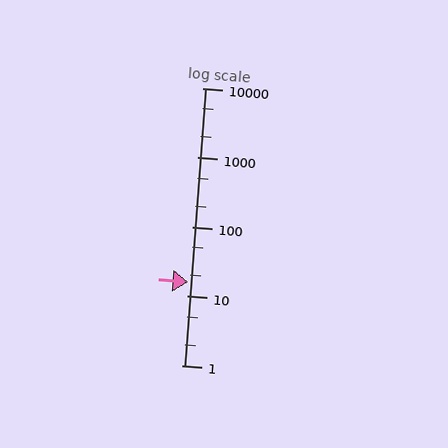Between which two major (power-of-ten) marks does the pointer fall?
The pointer is between 10 and 100.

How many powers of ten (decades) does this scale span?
The scale spans 4 decades, from 1 to 10000.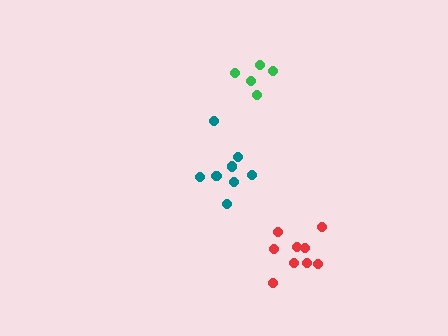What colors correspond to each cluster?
The clusters are colored: red, green, teal.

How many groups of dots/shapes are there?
There are 3 groups.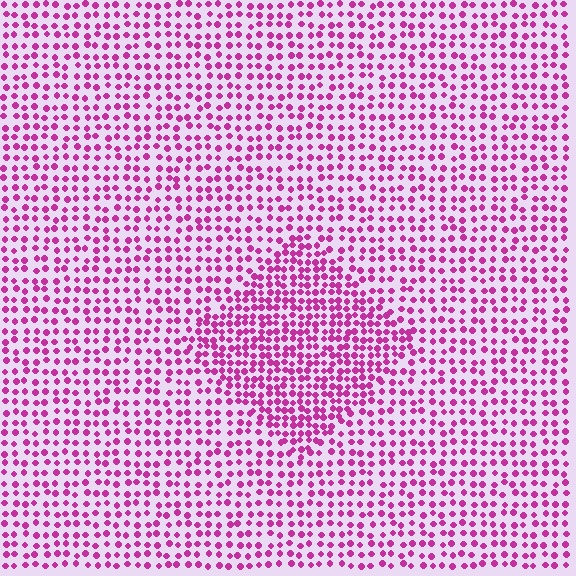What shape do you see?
I see a diamond.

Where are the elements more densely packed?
The elements are more densely packed inside the diamond boundary.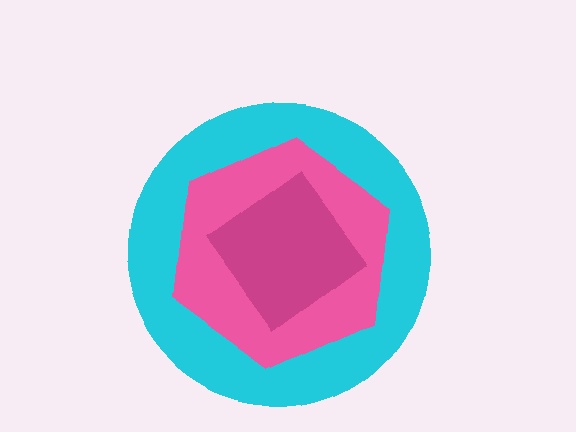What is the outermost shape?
The cyan circle.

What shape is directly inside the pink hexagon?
The magenta diamond.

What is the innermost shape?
The magenta diamond.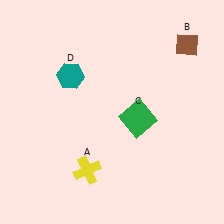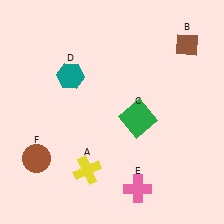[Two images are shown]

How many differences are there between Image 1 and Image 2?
There are 2 differences between the two images.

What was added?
A pink cross (E), a brown circle (F) were added in Image 2.